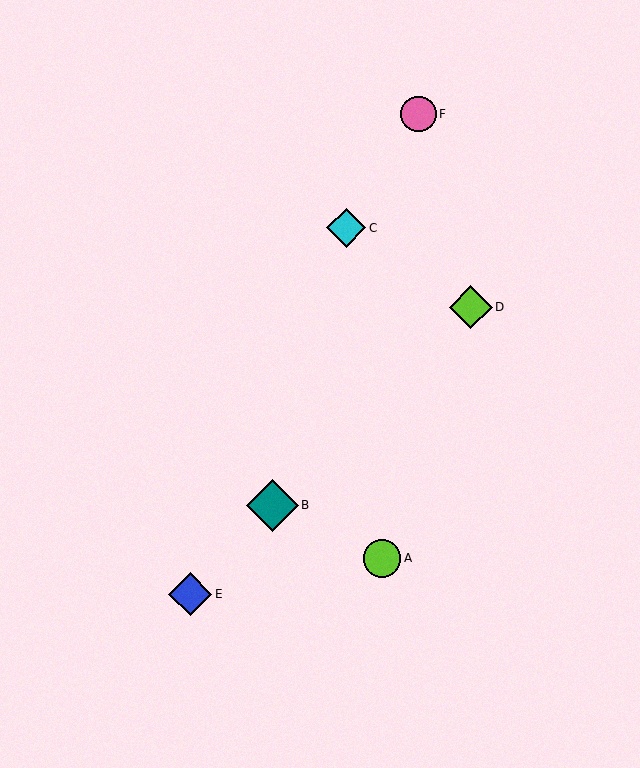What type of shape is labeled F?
Shape F is a pink circle.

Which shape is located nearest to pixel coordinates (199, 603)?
The blue diamond (labeled E) at (190, 594) is nearest to that location.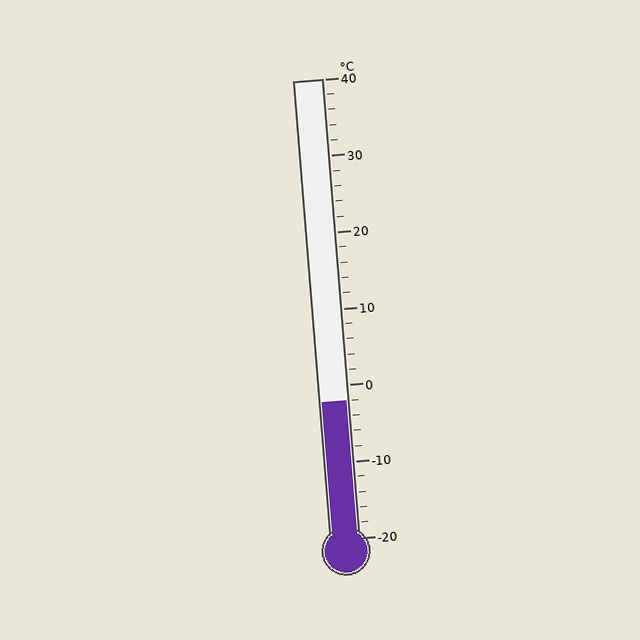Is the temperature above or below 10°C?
The temperature is below 10°C.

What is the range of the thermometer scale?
The thermometer scale ranges from -20°C to 40°C.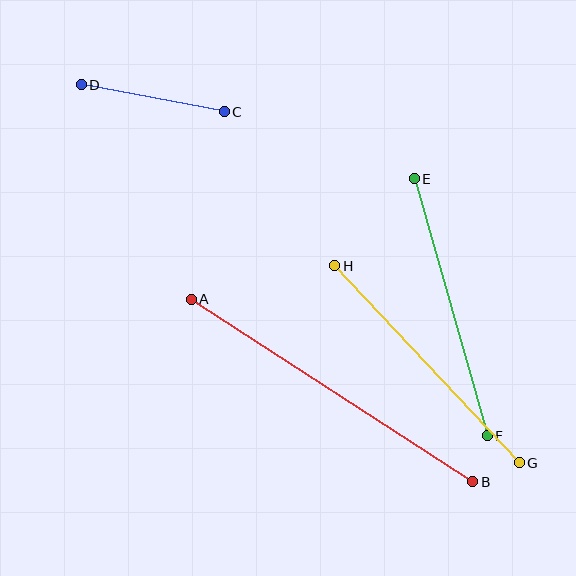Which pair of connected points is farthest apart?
Points A and B are farthest apart.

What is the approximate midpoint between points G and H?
The midpoint is at approximately (427, 364) pixels.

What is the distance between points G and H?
The distance is approximately 270 pixels.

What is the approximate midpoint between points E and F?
The midpoint is at approximately (451, 307) pixels.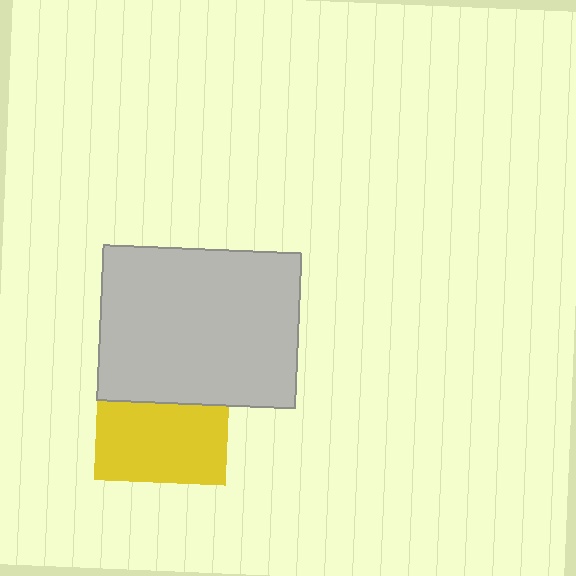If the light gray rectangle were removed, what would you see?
You would see the complete yellow square.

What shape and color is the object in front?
The object in front is a light gray rectangle.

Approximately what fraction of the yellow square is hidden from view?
Roughly 41% of the yellow square is hidden behind the light gray rectangle.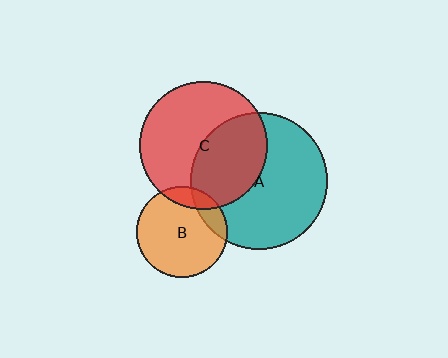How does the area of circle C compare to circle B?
Approximately 2.0 times.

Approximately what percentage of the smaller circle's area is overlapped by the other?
Approximately 15%.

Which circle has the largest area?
Circle A (teal).